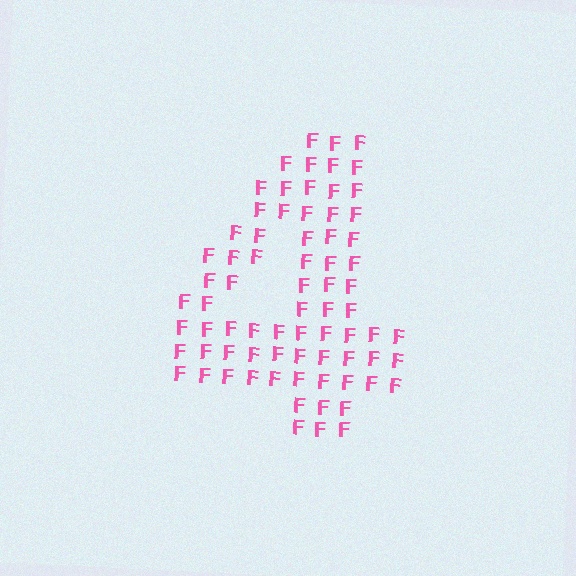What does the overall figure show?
The overall figure shows the digit 4.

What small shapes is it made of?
It is made of small letter F's.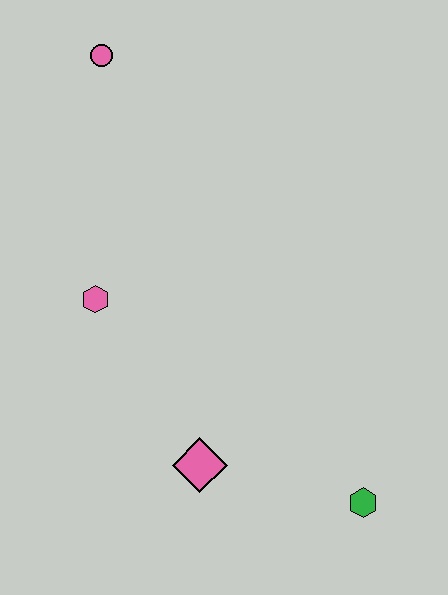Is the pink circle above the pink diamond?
Yes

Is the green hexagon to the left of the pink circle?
No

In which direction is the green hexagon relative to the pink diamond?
The green hexagon is to the right of the pink diamond.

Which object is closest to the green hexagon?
The pink diamond is closest to the green hexagon.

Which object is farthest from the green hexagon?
The pink circle is farthest from the green hexagon.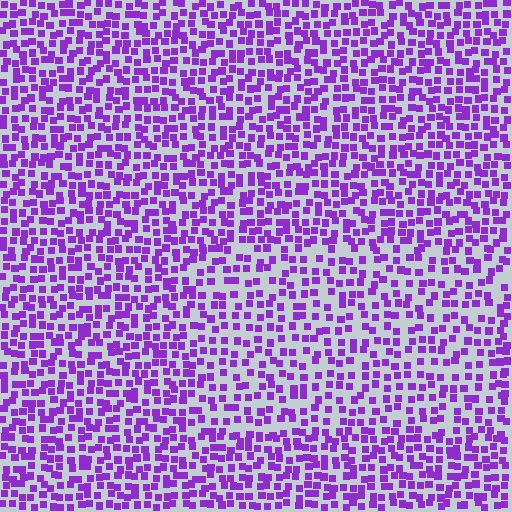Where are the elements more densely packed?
The elements are more densely packed outside the rectangle boundary.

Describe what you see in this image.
The image contains small purple elements arranged at two different densities. A rectangle-shaped region is visible where the elements are less densely packed than the surrounding area.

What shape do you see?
I see a rectangle.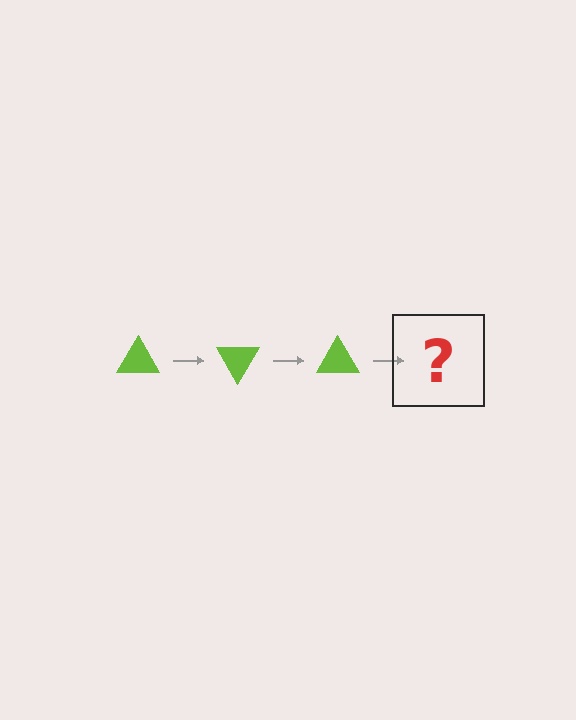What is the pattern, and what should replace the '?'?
The pattern is that the triangle rotates 60 degrees each step. The '?' should be a lime triangle rotated 180 degrees.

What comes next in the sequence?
The next element should be a lime triangle rotated 180 degrees.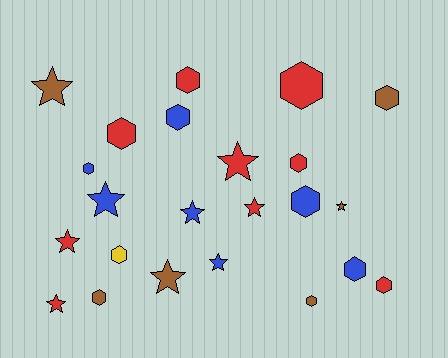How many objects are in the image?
There are 23 objects.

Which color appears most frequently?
Red, with 9 objects.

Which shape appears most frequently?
Hexagon, with 13 objects.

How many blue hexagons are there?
There are 4 blue hexagons.